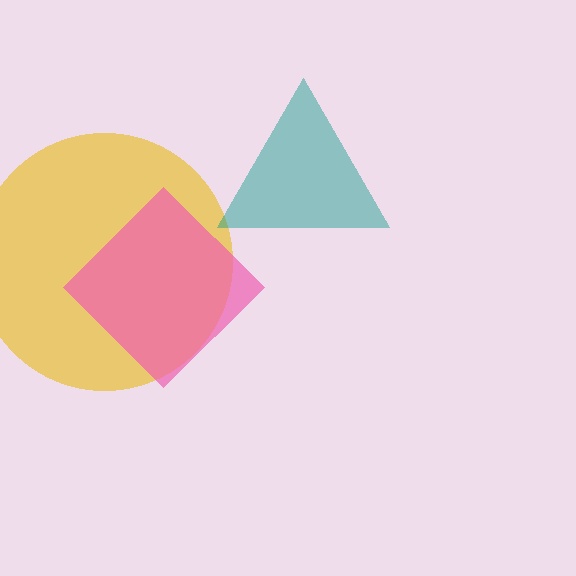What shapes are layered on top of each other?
The layered shapes are: a yellow circle, a teal triangle, a pink diamond.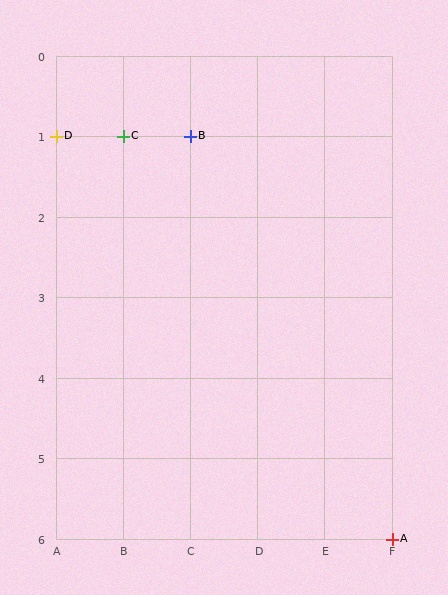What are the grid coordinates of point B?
Point B is at grid coordinates (C, 1).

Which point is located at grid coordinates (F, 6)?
Point A is at (F, 6).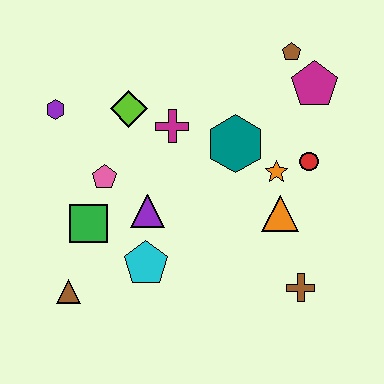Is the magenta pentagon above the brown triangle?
Yes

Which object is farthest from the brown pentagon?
The brown triangle is farthest from the brown pentagon.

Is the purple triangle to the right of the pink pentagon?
Yes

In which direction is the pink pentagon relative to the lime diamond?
The pink pentagon is below the lime diamond.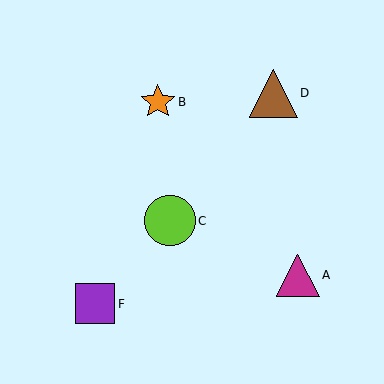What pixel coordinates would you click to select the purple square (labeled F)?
Click at (95, 304) to select the purple square F.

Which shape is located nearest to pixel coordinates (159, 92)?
The orange star (labeled B) at (158, 102) is nearest to that location.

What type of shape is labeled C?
Shape C is a lime circle.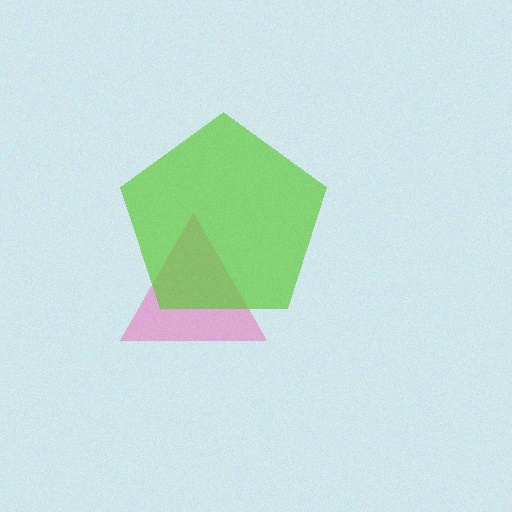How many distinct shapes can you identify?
There are 2 distinct shapes: a pink triangle, a lime pentagon.